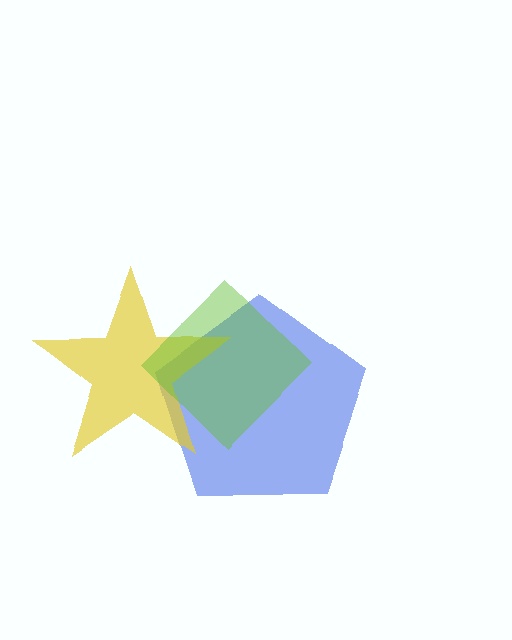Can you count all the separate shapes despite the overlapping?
Yes, there are 3 separate shapes.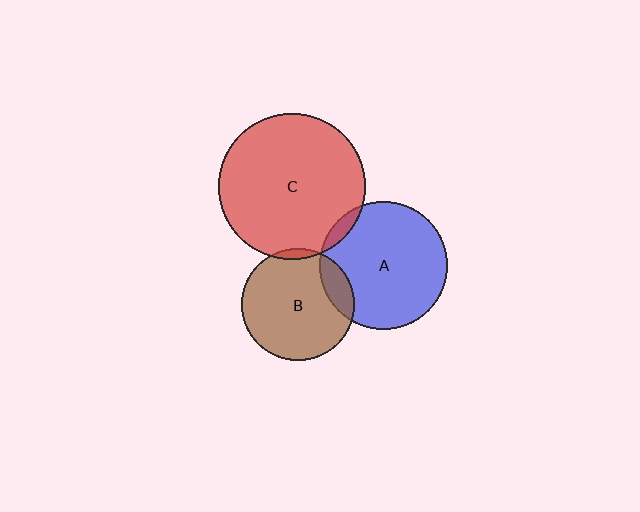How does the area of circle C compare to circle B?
Approximately 1.7 times.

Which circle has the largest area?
Circle C (red).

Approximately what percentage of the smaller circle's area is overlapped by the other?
Approximately 15%.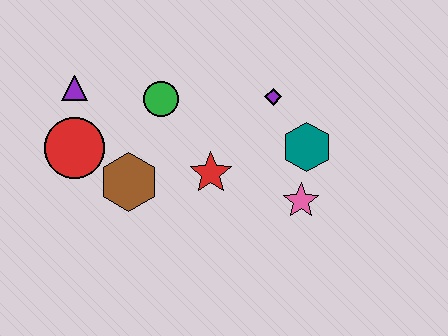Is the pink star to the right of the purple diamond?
Yes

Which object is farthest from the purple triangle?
The pink star is farthest from the purple triangle.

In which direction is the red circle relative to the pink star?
The red circle is to the left of the pink star.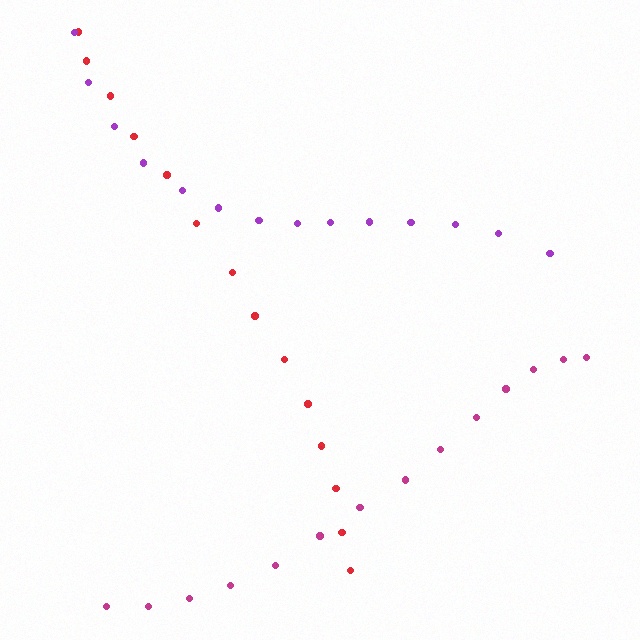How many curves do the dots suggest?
There are 3 distinct paths.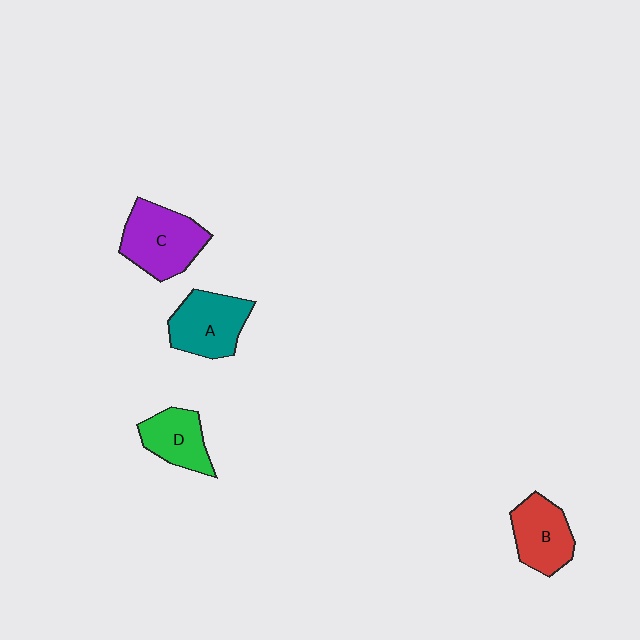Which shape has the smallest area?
Shape D (green).